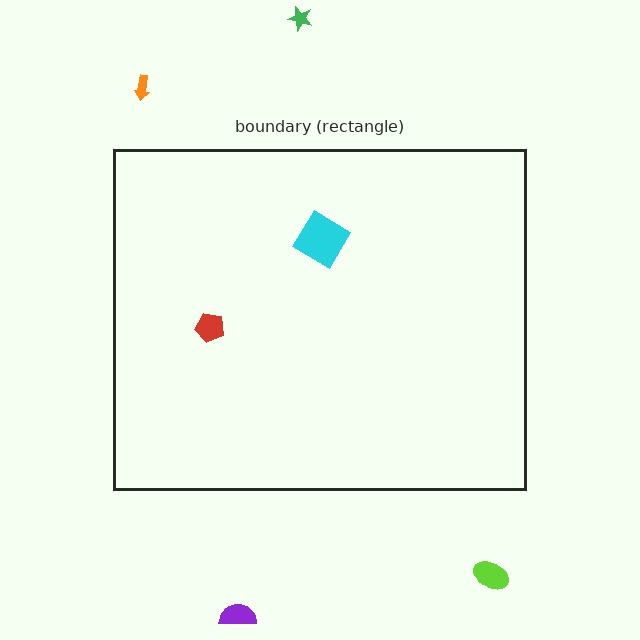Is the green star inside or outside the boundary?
Outside.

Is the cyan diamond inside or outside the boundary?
Inside.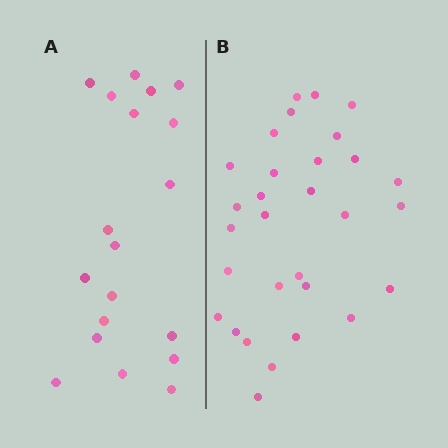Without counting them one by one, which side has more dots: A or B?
Region B (the right region) has more dots.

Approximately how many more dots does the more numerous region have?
Region B has roughly 12 or so more dots than region A.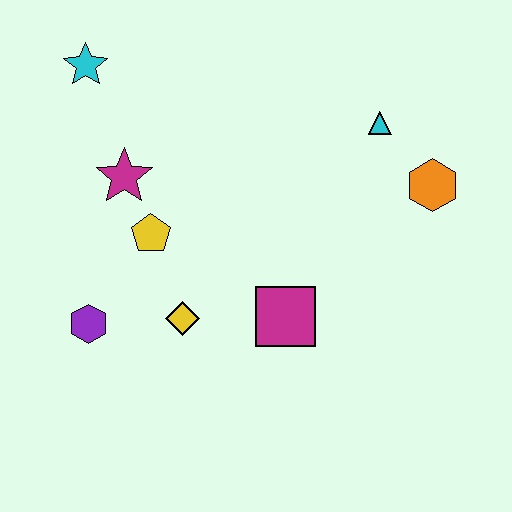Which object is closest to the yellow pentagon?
The magenta star is closest to the yellow pentagon.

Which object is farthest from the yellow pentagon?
The orange hexagon is farthest from the yellow pentagon.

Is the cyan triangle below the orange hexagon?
No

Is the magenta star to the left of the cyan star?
No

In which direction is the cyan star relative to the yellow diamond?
The cyan star is above the yellow diamond.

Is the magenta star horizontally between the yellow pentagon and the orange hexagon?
No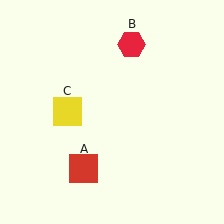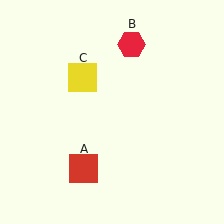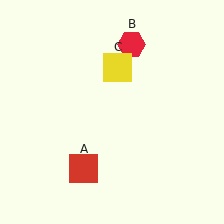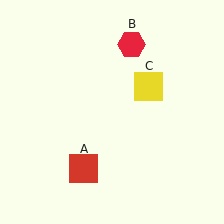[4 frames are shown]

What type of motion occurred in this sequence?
The yellow square (object C) rotated clockwise around the center of the scene.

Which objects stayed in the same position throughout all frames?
Red square (object A) and red hexagon (object B) remained stationary.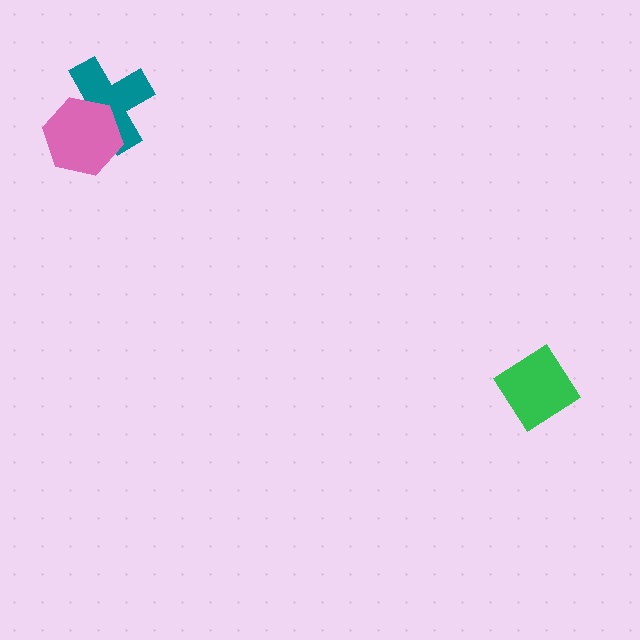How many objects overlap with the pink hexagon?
1 object overlaps with the pink hexagon.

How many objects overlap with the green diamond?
0 objects overlap with the green diamond.